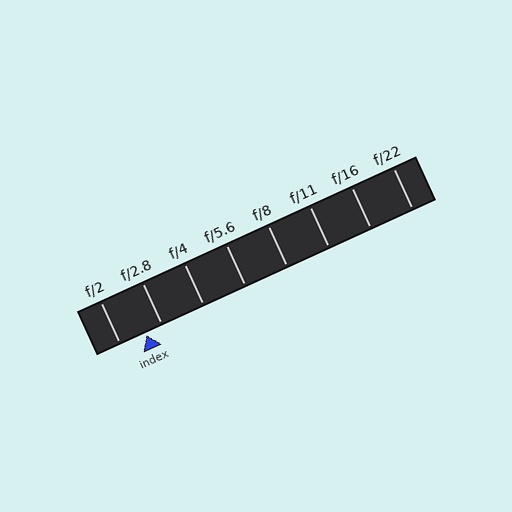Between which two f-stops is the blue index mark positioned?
The index mark is between f/2 and f/2.8.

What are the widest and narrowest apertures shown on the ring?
The widest aperture shown is f/2 and the narrowest is f/22.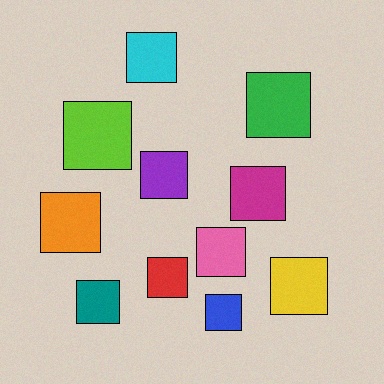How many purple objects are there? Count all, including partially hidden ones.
There is 1 purple object.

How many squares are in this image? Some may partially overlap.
There are 11 squares.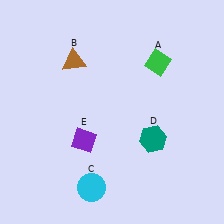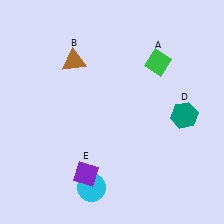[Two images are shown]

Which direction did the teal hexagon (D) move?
The teal hexagon (D) moved right.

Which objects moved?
The objects that moved are: the teal hexagon (D), the purple diamond (E).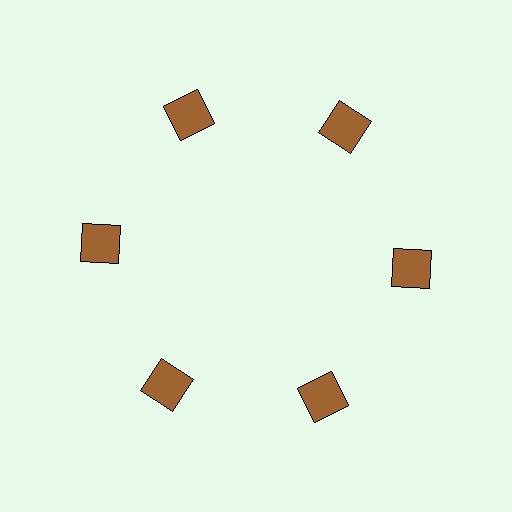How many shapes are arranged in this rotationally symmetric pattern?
There are 6 shapes, arranged in 6 groups of 1.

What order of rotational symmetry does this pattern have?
This pattern has 6-fold rotational symmetry.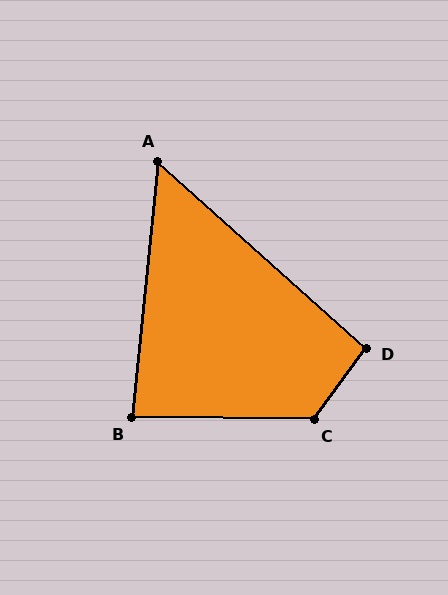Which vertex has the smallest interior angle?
A, at approximately 54 degrees.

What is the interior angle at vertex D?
Approximately 95 degrees (obtuse).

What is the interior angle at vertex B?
Approximately 85 degrees (acute).